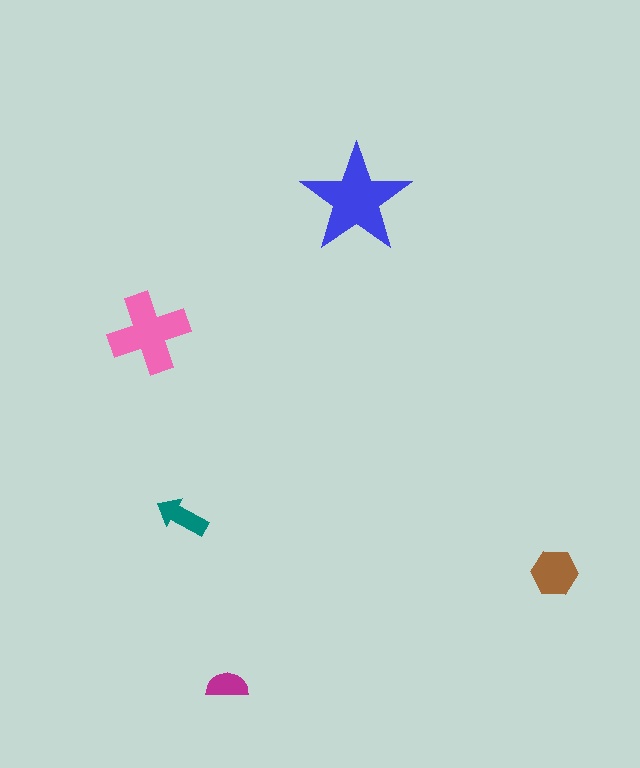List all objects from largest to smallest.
The blue star, the pink cross, the brown hexagon, the teal arrow, the magenta semicircle.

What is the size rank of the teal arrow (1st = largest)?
4th.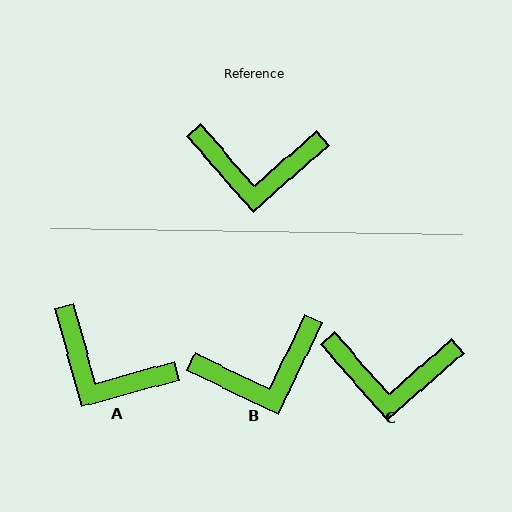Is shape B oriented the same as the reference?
No, it is off by about 23 degrees.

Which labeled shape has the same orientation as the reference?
C.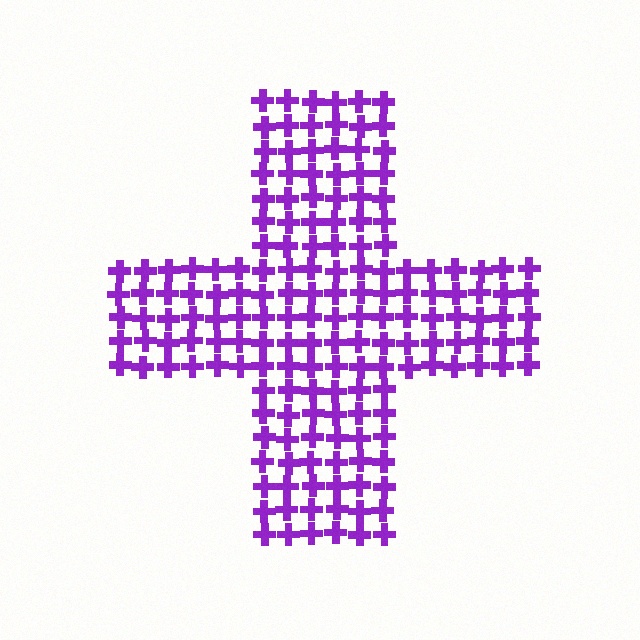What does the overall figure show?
The overall figure shows a cross.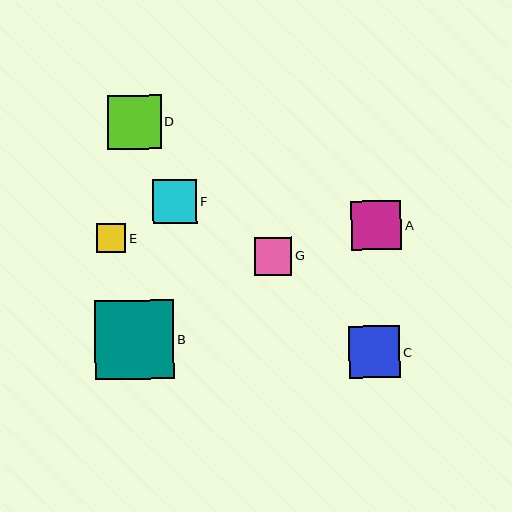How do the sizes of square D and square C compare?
Square D and square C are approximately the same size.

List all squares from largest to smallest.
From largest to smallest: B, D, C, A, F, G, E.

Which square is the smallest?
Square E is the smallest with a size of approximately 29 pixels.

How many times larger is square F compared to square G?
Square F is approximately 1.2 times the size of square G.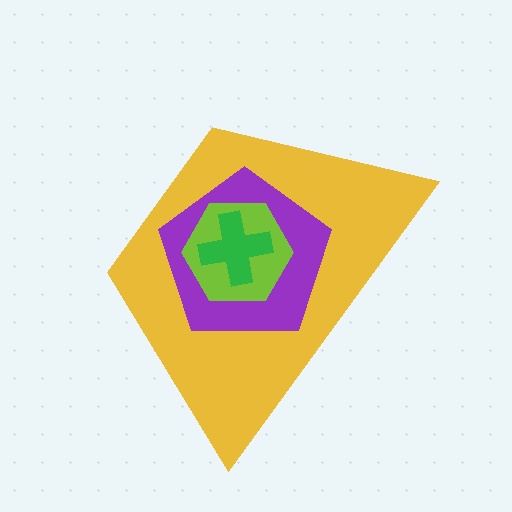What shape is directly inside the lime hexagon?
The green cross.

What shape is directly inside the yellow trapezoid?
The purple pentagon.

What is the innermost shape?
The green cross.